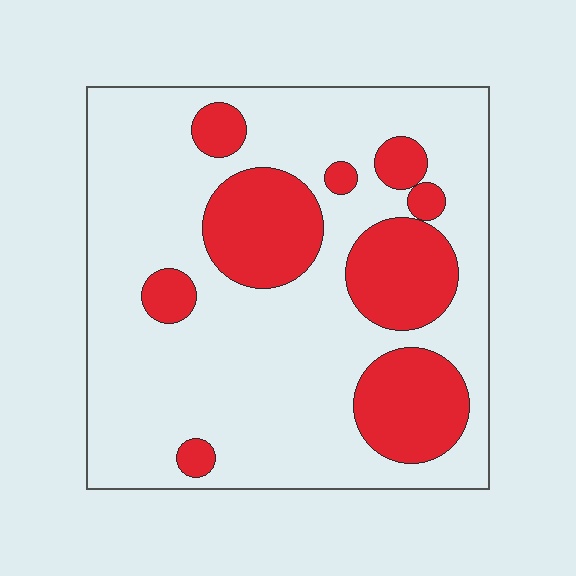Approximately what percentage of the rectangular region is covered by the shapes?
Approximately 25%.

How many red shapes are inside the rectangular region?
9.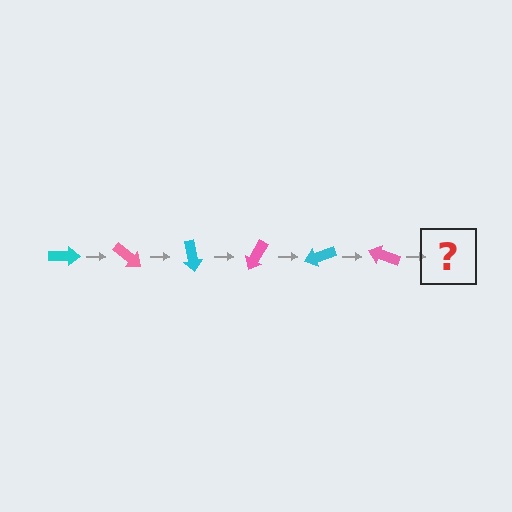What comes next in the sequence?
The next element should be a cyan arrow, rotated 240 degrees from the start.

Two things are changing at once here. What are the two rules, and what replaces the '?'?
The two rules are that it rotates 40 degrees each step and the color cycles through cyan and pink. The '?' should be a cyan arrow, rotated 240 degrees from the start.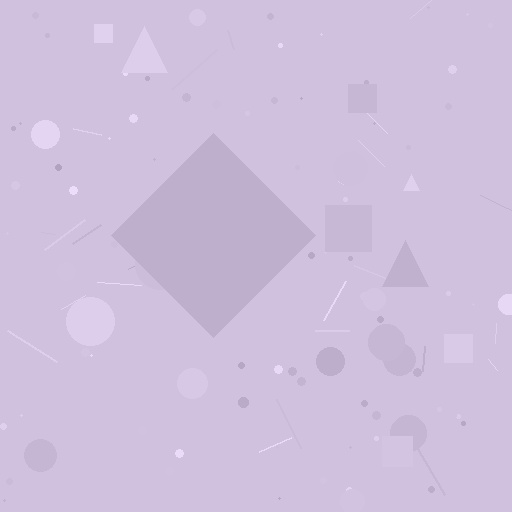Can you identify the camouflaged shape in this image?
The camouflaged shape is a diamond.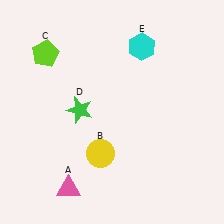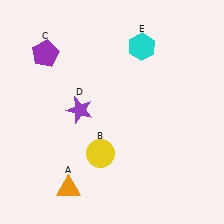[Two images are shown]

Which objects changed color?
A changed from pink to orange. C changed from lime to purple. D changed from green to purple.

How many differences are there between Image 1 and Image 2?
There are 3 differences between the two images.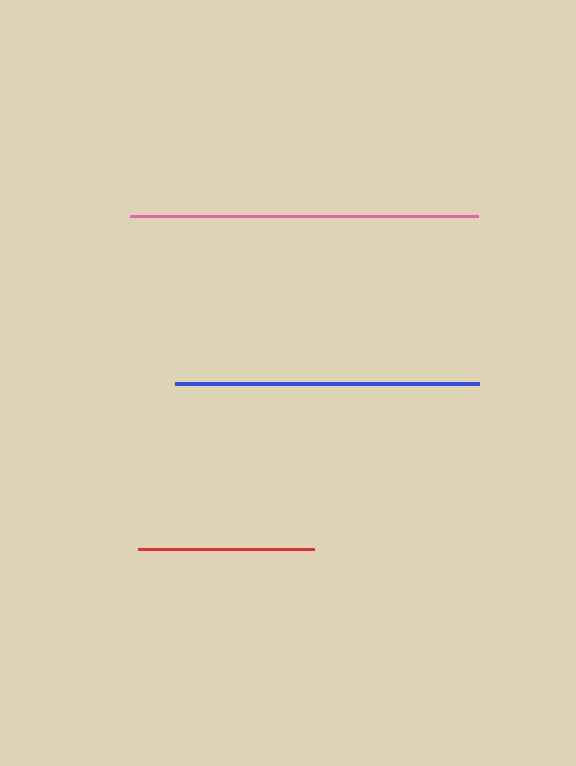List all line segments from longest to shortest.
From longest to shortest: pink, blue, red.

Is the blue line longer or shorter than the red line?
The blue line is longer than the red line.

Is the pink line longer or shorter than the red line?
The pink line is longer than the red line.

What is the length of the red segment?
The red segment is approximately 176 pixels long.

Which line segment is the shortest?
The red line is the shortest at approximately 176 pixels.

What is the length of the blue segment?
The blue segment is approximately 304 pixels long.